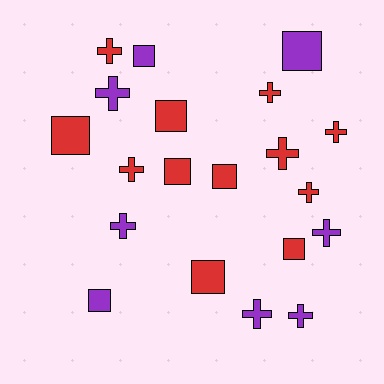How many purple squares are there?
There are 3 purple squares.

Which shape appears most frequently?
Cross, with 11 objects.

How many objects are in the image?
There are 20 objects.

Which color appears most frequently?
Red, with 12 objects.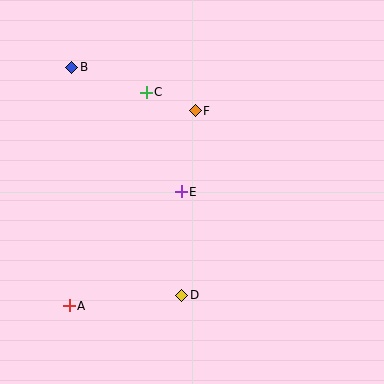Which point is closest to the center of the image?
Point E at (181, 192) is closest to the center.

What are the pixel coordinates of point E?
Point E is at (181, 192).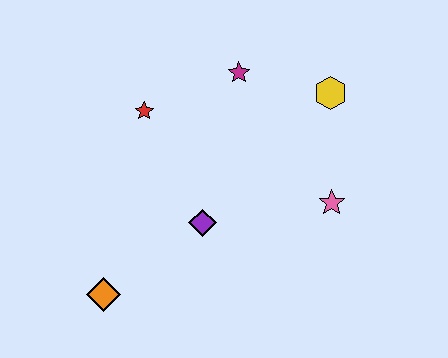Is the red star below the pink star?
No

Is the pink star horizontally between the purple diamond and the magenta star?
No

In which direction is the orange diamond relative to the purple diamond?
The orange diamond is to the left of the purple diamond.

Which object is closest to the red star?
The magenta star is closest to the red star.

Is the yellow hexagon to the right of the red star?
Yes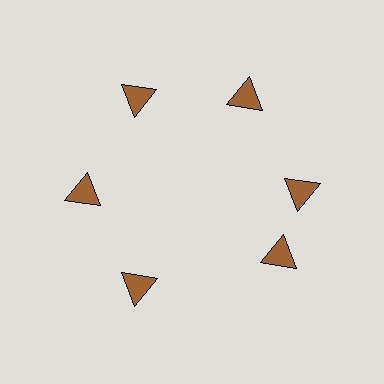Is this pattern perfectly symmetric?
No. The 6 brown triangles are arranged in a ring, but one element near the 5 o'clock position is rotated out of alignment along the ring, breaking the 6-fold rotational symmetry.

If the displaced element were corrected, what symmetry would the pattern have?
It would have 6-fold rotational symmetry — the pattern would map onto itself every 60 degrees.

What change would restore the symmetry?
The symmetry would be restored by rotating it back into even spacing with its neighbors so that all 6 triangles sit at equal angles and equal distance from the center.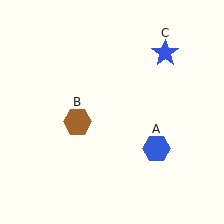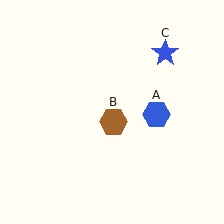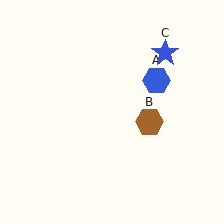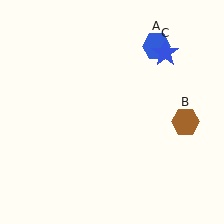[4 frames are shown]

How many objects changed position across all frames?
2 objects changed position: blue hexagon (object A), brown hexagon (object B).